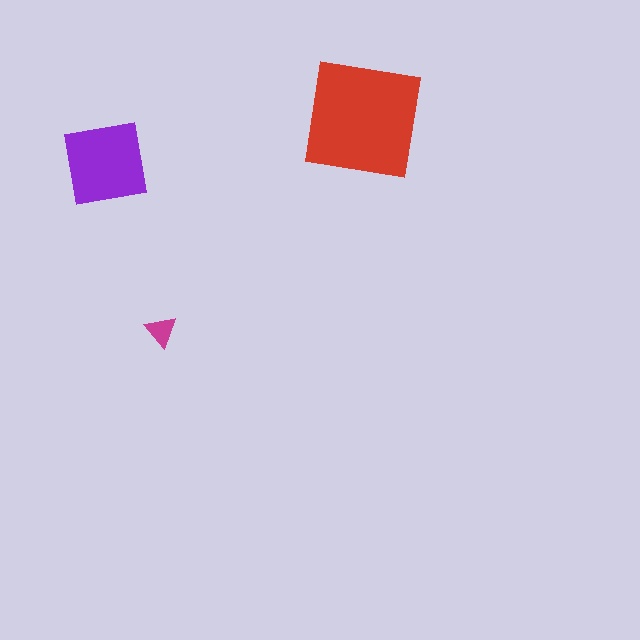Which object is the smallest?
The magenta triangle.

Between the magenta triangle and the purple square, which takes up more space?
The purple square.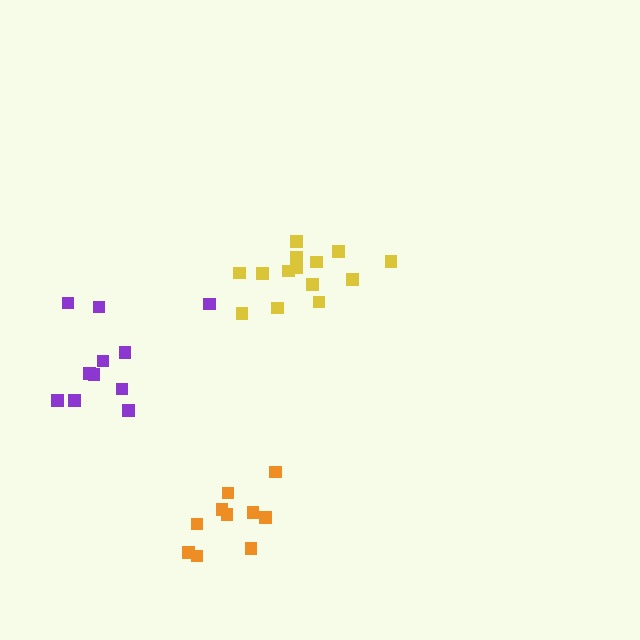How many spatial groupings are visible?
There are 3 spatial groupings.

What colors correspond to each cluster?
The clusters are colored: yellow, orange, purple.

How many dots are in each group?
Group 1: 14 dots, Group 2: 11 dots, Group 3: 11 dots (36 total).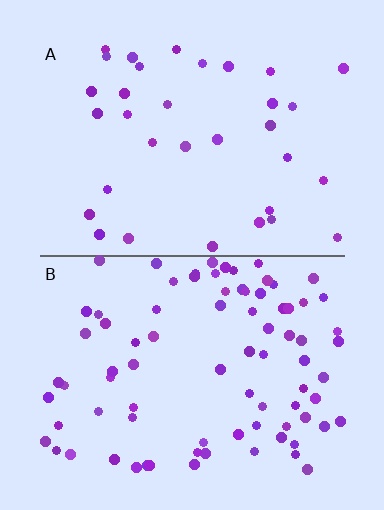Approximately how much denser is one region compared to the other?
Approximately 2.5× — region B over region A.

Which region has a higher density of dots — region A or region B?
B (the bottom).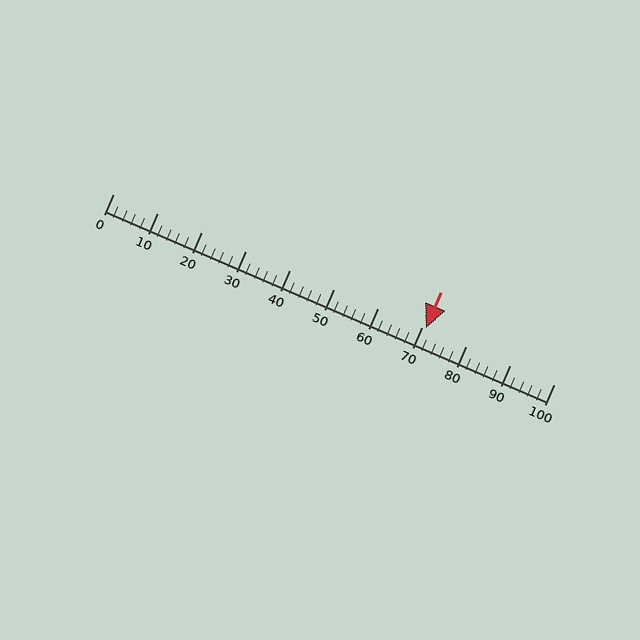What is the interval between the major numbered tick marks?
The major tick marks are spaced 10 units apart.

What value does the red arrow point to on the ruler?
The red arrow points to approximately 71.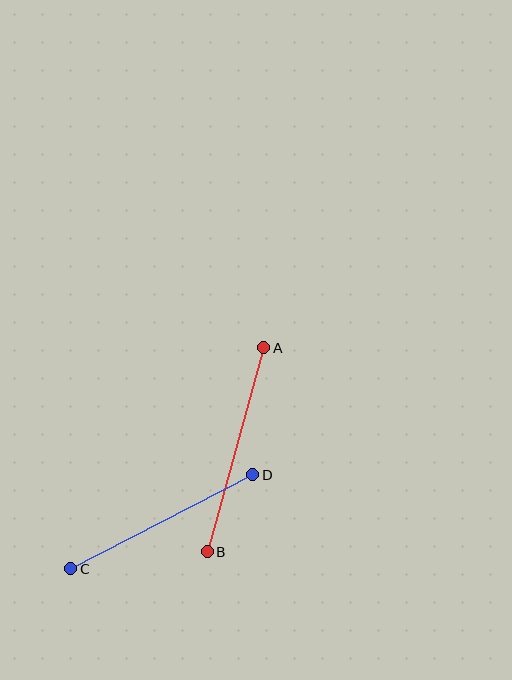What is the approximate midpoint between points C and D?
The midpoint is at approximately (162, 522) pixels.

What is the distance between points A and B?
The distance is approximately 211 pixels.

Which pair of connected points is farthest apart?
Points A and B are farthest apart.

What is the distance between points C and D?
The distance is approximately 205 pixels.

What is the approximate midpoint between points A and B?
The midpoint is at approximately (236, 450) pixels.